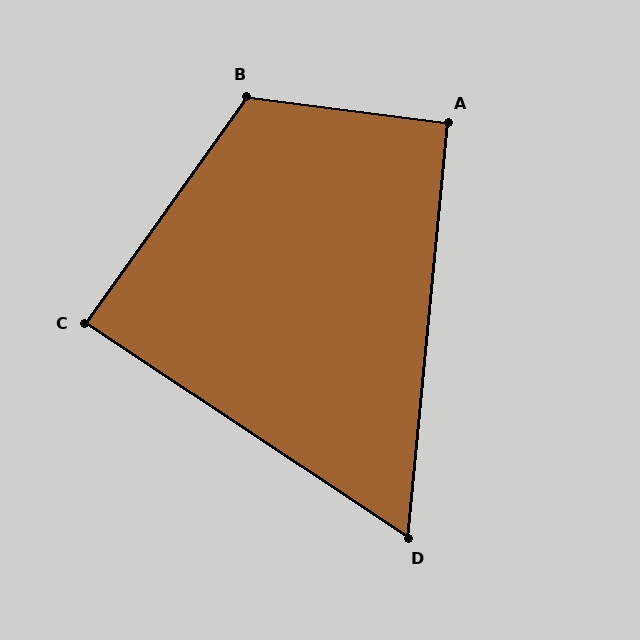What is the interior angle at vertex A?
Approximately 92 degrees (approximately right).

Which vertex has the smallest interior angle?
D, at approximately 62 degrees.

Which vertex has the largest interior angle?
B, at approximately 118 degrees.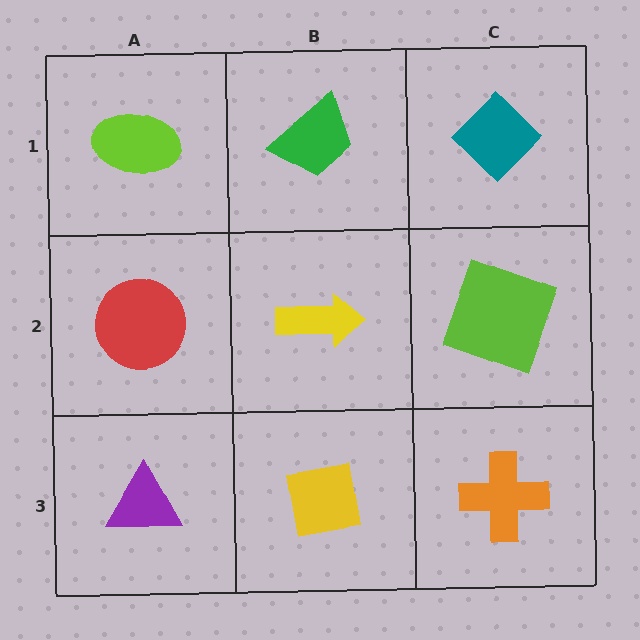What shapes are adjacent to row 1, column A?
A red circle (row 2, column A), a green trapezoid (row 1, column B).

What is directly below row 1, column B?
A yellow arrow.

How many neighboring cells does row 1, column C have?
2.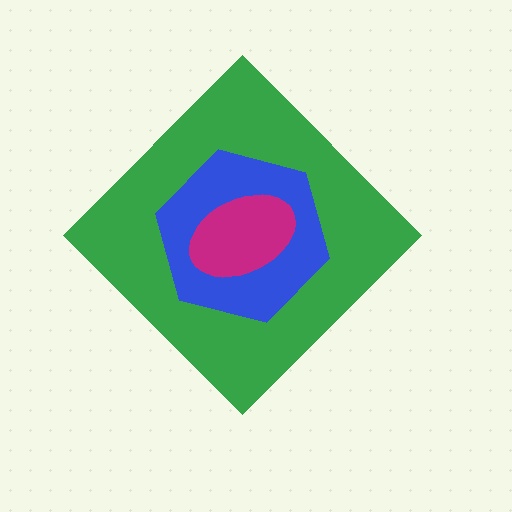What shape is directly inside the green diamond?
The blue hexagon.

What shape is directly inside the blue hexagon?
The magenta ellipse.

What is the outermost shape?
The green diamond.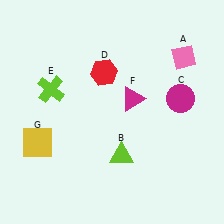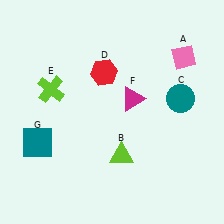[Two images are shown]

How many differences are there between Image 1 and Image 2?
There are 2 differences between the two images.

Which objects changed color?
C changed from magenta to teal. G changed from yellow to teal.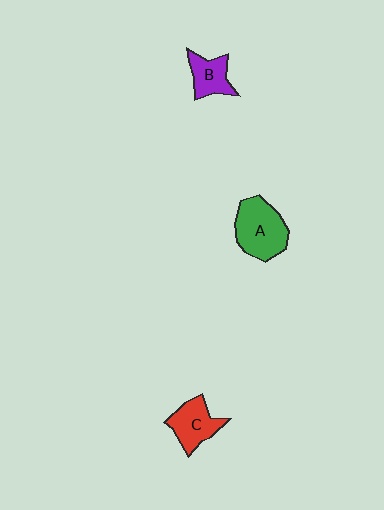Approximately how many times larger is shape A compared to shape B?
Approximately 1.7 times.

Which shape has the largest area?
Shape A (green).